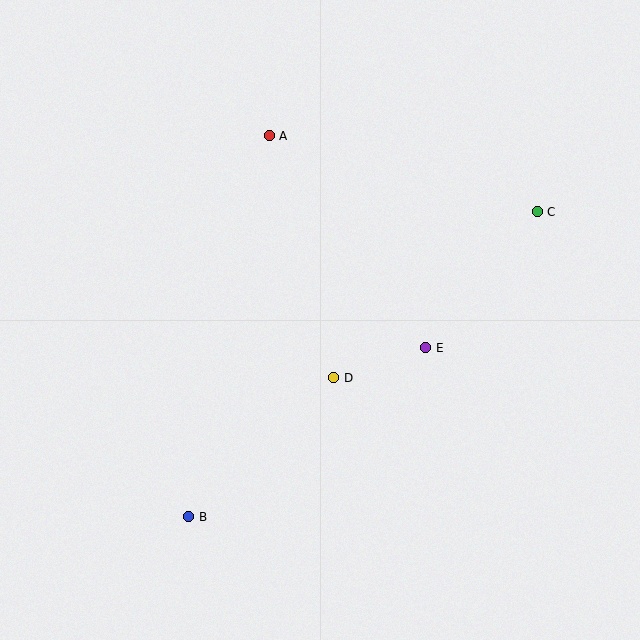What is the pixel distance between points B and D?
The distance between B and D is 201 pixels.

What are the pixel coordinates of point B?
Point B is at (189, 517).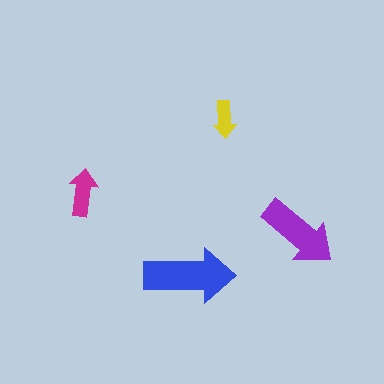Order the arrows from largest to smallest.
the blue one, the purple one, the magenta one, the yellow one.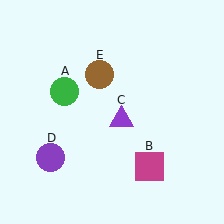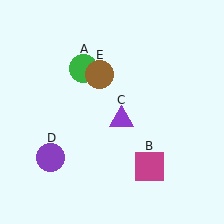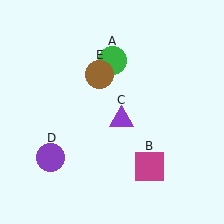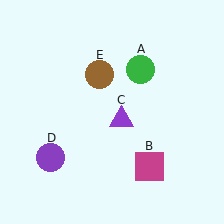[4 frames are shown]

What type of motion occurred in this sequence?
The green circle (object A) rotated clockwise around the center of the scene.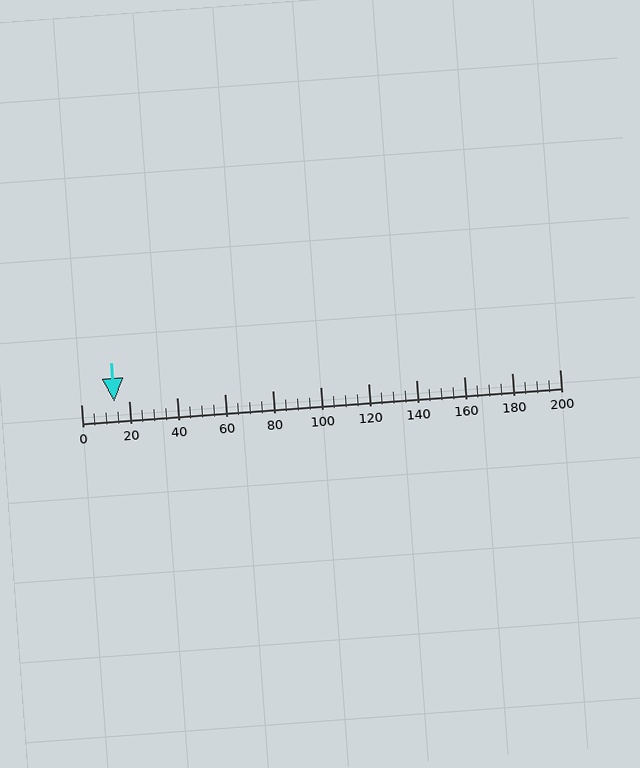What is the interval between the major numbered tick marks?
The major tick marks are spaced 20 units apart.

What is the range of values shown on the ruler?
The ruler shows values from 0 to 200.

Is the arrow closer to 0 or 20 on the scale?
The arrow is closer to 20.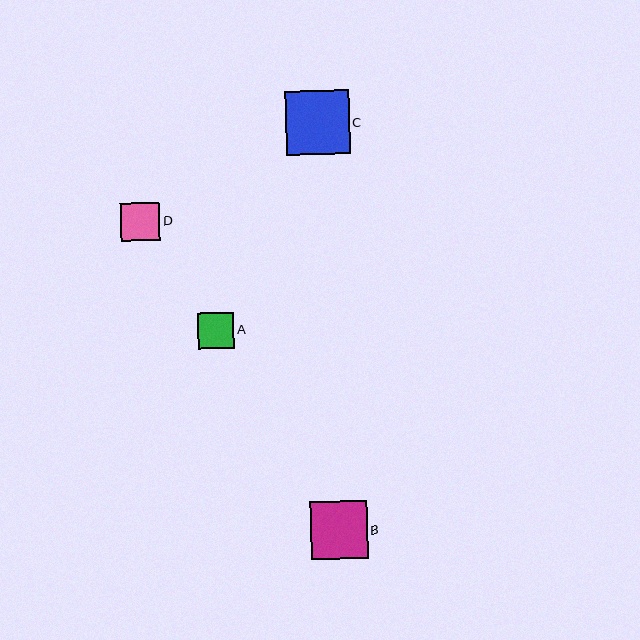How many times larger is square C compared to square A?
Square C is approximately 1.8 times the size of square A.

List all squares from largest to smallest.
From largest to smallest: C, B, D, A.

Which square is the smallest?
Square A is the smallest with a size of approximately 36 pixels.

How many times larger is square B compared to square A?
Square B is approximately 1.6 times the size of square A.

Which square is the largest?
Square C is the largest with a size of approximately 63 pixels.